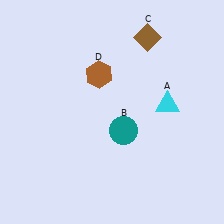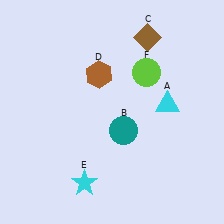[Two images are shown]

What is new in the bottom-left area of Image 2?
A cyan star (E) was added in the bottom-left area of Image 2.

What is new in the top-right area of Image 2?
A lime circle (F) was added in the top-right area of Image 2.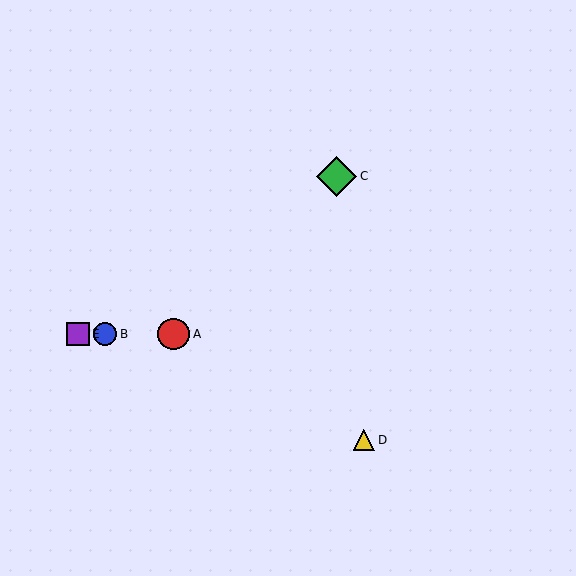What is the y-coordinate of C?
Object C is at y≈176.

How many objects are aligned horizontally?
3 objects (A, B, E) are aligned horizontally.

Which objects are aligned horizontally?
Objects A, B, E are aligned horizontally.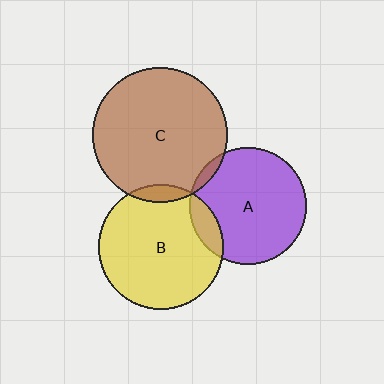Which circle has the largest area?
Circle C (brown).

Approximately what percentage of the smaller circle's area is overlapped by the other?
Approximately 5%.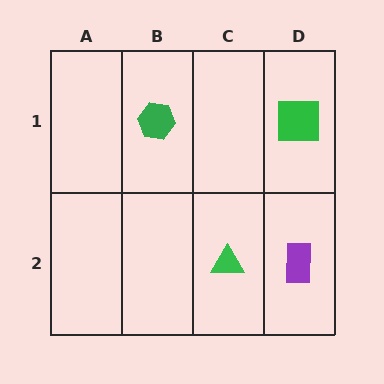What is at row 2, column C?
A green triangle.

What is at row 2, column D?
A purple rectangle.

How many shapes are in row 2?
2 shapes.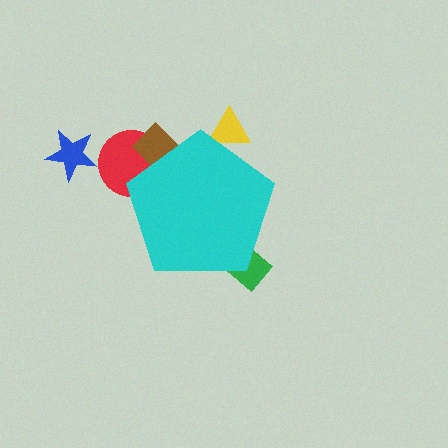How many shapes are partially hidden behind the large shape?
4 shapes are partially hidden.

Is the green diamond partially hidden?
Yes, the green diamond is partially hidden behind the cyan pentagon.